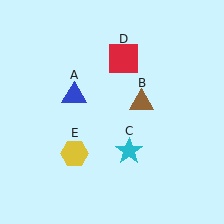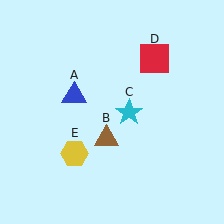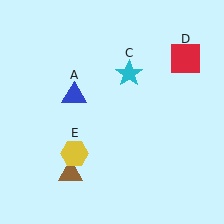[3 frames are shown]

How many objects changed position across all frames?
3 objects changed position: brown triangle (object B), cyan star (object C), red square (object D).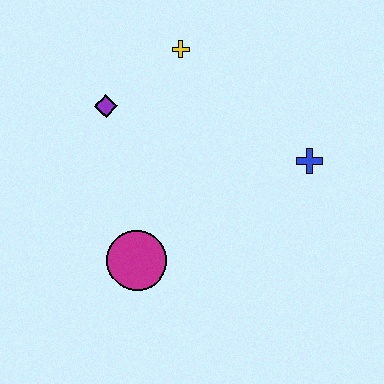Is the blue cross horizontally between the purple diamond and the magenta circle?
No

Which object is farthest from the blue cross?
The purple diamond is farthest from the blue cross.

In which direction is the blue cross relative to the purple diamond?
The blue cross is to the right of the purple diamond.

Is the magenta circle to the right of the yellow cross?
No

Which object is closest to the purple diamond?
The yellow cross is closest to the purple diamond.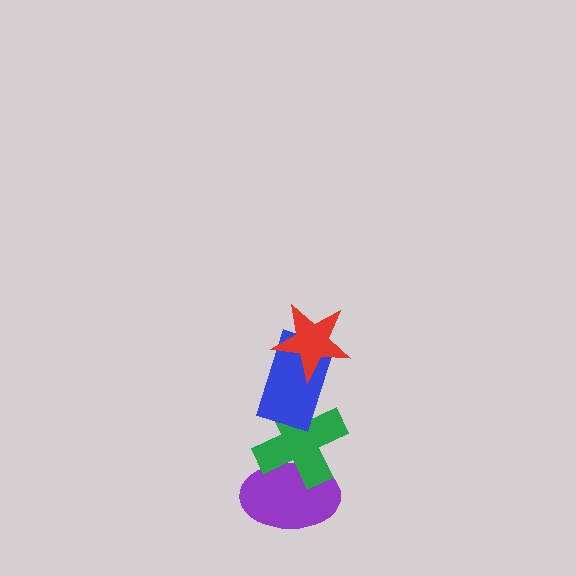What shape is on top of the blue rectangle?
The red star is on top of the blue rectangle.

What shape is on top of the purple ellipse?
The green cross is on top of the purple ellipse.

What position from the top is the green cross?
The green cross is 3rd from the top.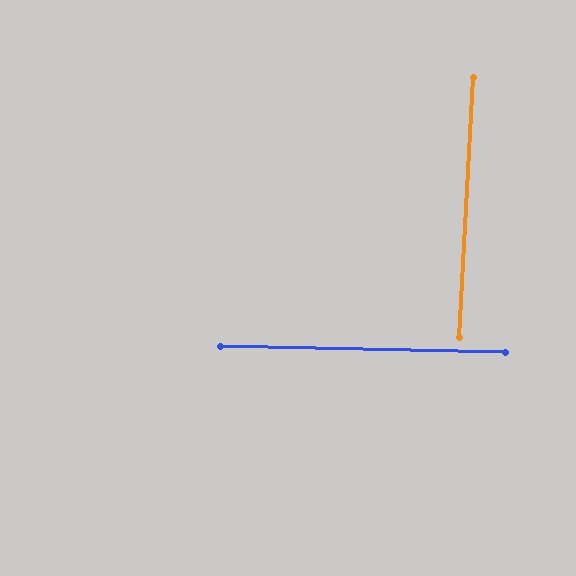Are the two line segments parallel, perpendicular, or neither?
Perpendicular — they meet at approximately 88°.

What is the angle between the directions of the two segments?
Approximately 88 degrees.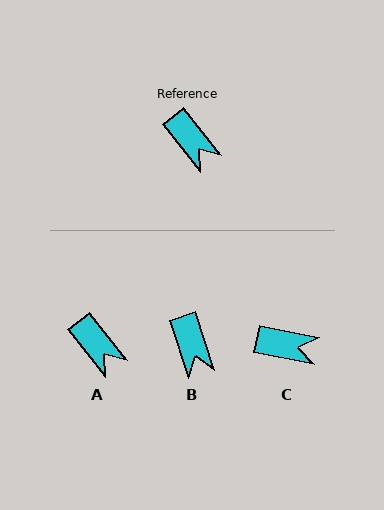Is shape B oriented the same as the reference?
No, it is off by about 20 degrees.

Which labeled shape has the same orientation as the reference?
A.